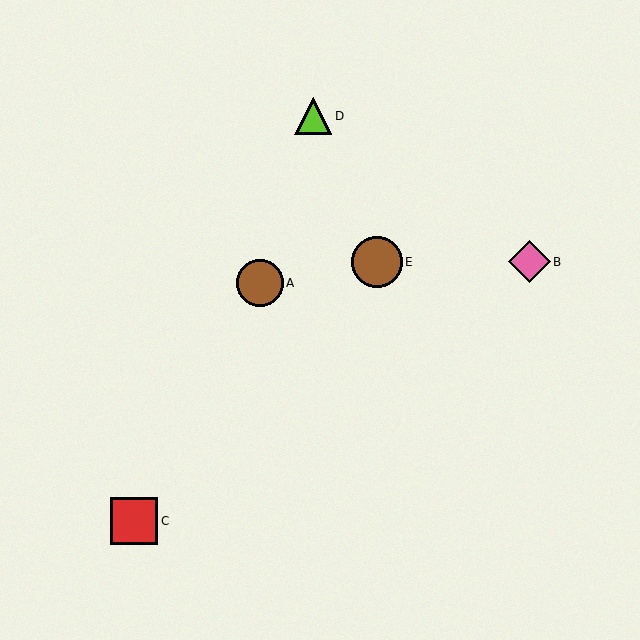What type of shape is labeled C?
Shape C is a red square.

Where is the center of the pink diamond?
The center of the pink diamond is at (529, 262).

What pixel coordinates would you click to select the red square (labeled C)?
Click at (134, 521) to select the red square C.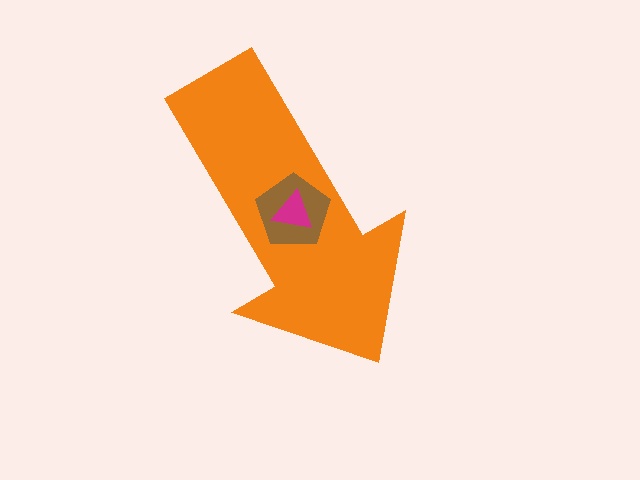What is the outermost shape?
The orange arrow.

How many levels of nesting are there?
3.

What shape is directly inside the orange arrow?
The brown pentagon.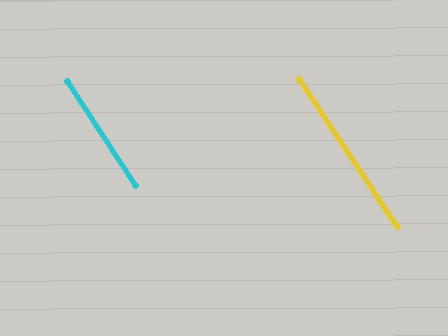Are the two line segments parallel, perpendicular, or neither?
Parallel — their directions differ by only 0.5°.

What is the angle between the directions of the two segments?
Approximately 1 degree.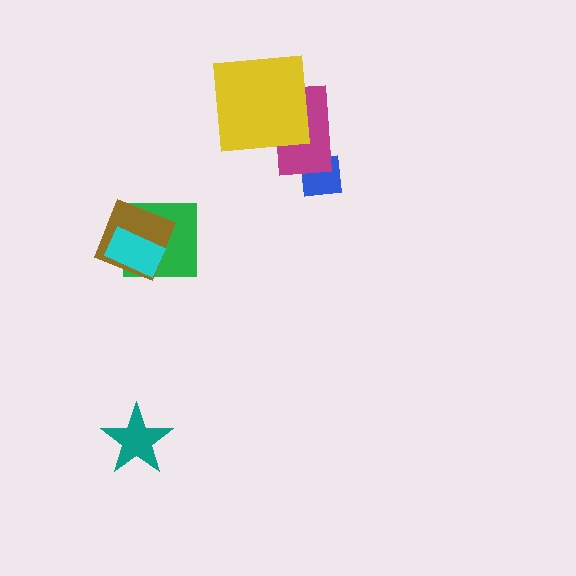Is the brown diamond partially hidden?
Yes, it is partially covered by another shape.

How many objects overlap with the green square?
2 objects overlap with the green square.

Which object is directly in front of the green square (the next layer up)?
The brown diamond is directly in front of the green square.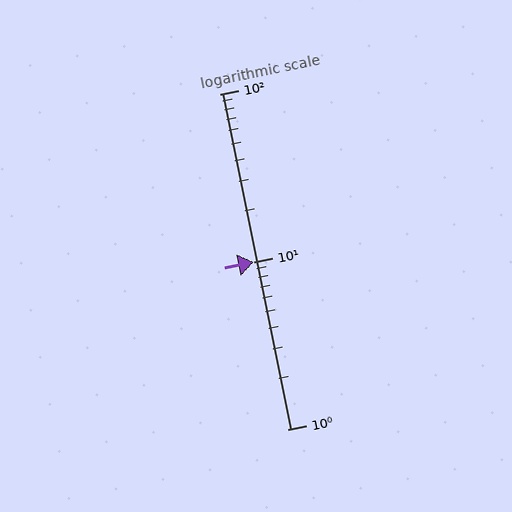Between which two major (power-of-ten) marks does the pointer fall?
The pointer is between 10 and 100.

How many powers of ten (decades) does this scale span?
The scale spans 2 decades, from 1 to 100.